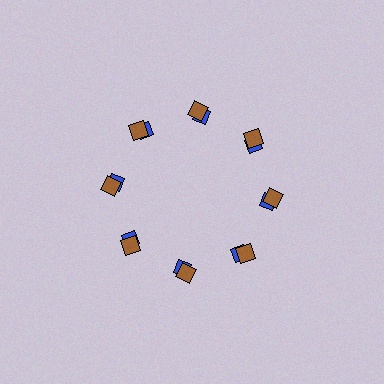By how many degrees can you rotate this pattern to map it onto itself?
The pattern maps onto itself every 45 degrees of rotation.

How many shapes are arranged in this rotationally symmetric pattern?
There are 16 shapes, arranged in 8 groups of 2.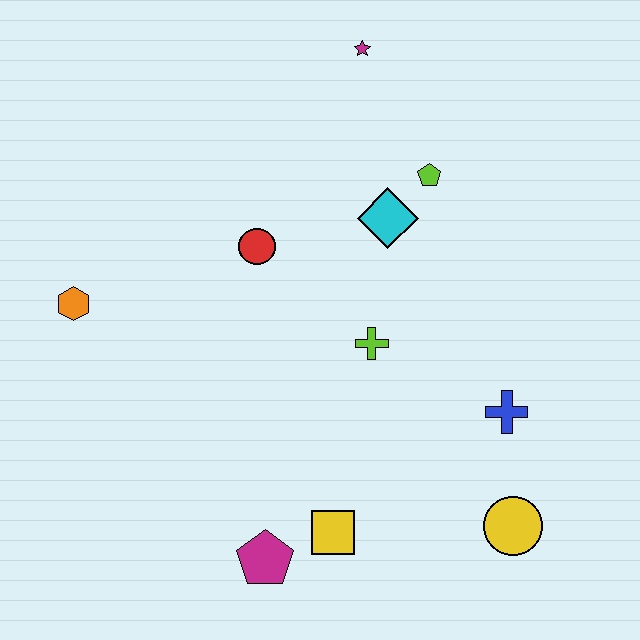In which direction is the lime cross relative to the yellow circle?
The lime cross is above the yellow circle.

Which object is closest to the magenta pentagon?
The yellow square is closest to the magenta pentagon.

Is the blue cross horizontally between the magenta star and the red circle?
No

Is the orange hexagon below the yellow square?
No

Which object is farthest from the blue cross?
The orange hexagon is farthest from the blue cross.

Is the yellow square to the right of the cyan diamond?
No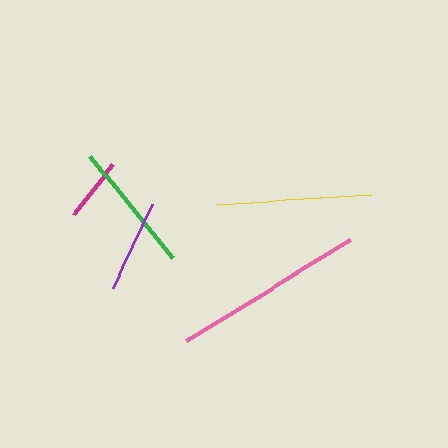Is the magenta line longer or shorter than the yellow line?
The yellow line is longer than the magenta line.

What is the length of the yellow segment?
The yellow segment is approximately 154 pixels long.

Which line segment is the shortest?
The magenta line is the shortest at approximately 65 pixels.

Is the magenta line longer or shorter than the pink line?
The pink line is longer than the magenta line.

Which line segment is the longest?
The pink line is the longest at approximately 193 pixels.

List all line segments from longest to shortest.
From longest to shortest: pink, yellow, green, purple, magenta.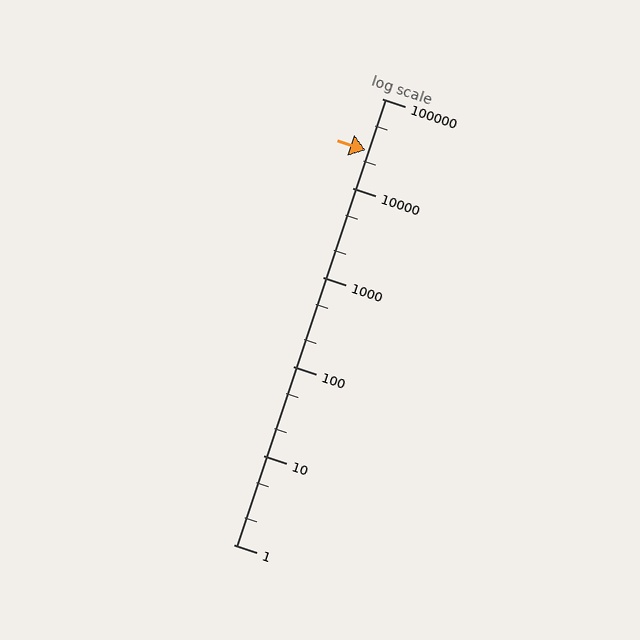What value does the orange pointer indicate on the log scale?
The pointer indicates approximately 26000.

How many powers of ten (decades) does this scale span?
The scale spans 5 decades, from 1 to 100000.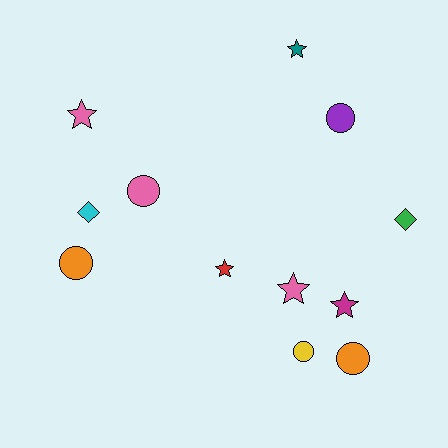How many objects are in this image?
There are 12 objects.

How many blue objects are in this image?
There are no blue objects.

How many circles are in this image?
There are 5 circles.